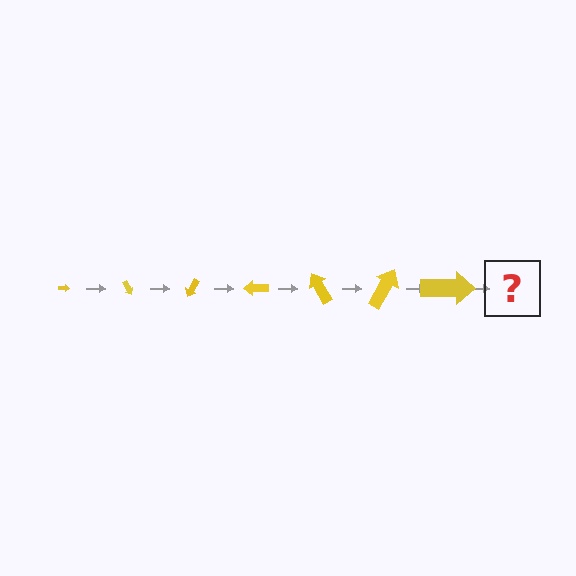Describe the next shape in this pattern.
It should be an arrow, larger than the previous one and rotated 420 degrees from the start.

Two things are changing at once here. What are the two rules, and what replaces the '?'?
The two rules are that the arrow grows larger each step and it rotates 60 degrees each step. The '?' should be an arrow, larger than the previous one and rotated 420 degrees from the start.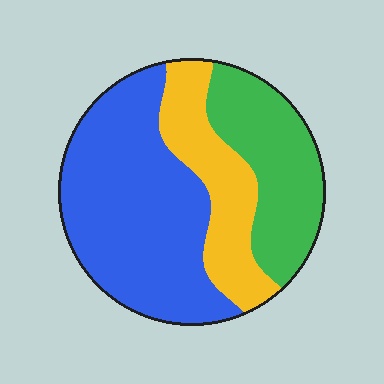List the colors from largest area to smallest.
From largest to smallest: blue, green, yellow.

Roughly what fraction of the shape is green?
Green takes up between a sixth and a third of the shape.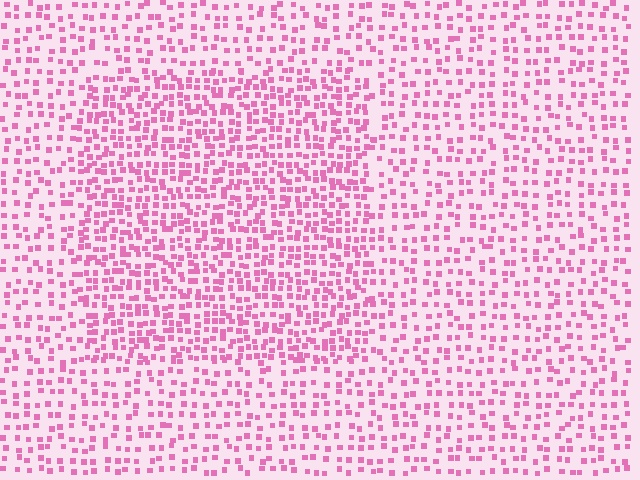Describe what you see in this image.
The image contains small pink elements arranged at two different densities. A rectangle-shaped region is visible where the elements are more densely packed than the surrounding area.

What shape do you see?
I see a rectangle.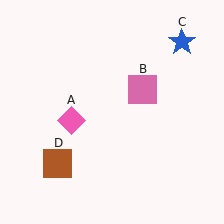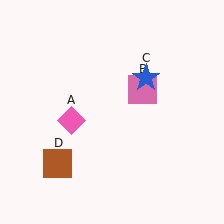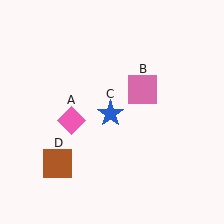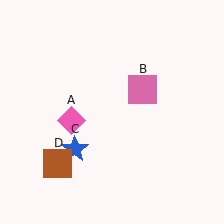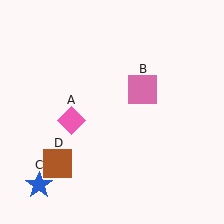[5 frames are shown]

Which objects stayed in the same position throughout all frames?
Pink diamond (object A) and pink square (object B) and brown square (object D) remained stationary.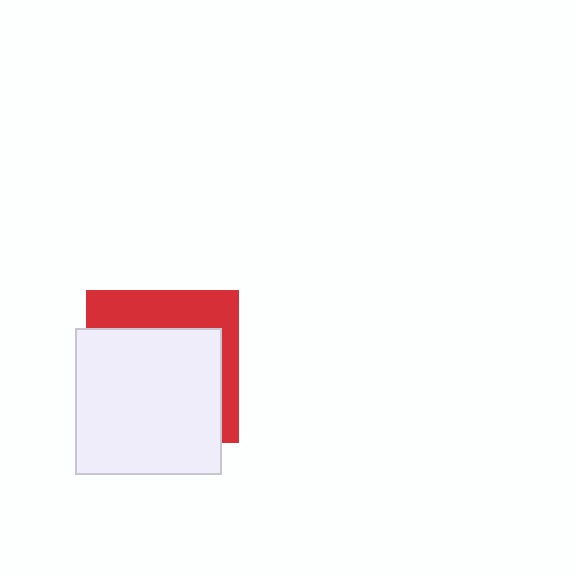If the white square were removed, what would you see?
You would see the complete red square.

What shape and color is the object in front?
The object in front is a white square.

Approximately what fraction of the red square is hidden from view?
Roughly 67% of the red square is hidden behind the white square.